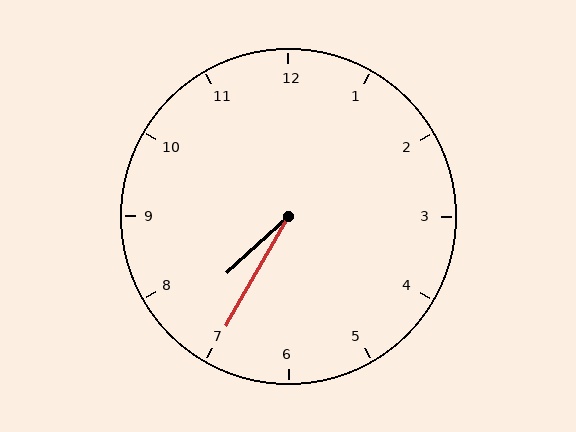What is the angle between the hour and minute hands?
Approximately 18 degrees.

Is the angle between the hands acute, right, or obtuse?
It is acute.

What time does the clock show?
7:35.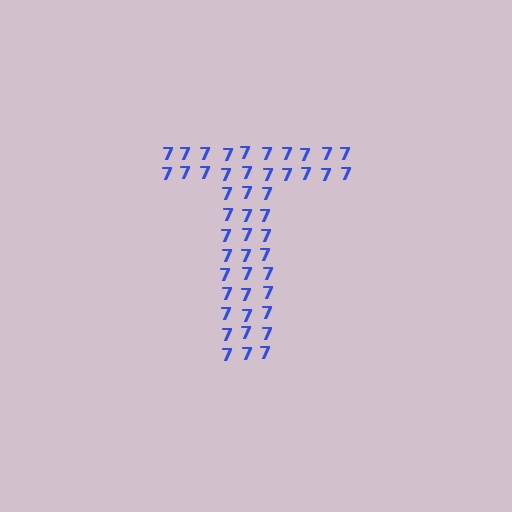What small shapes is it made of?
It is made of small digit 7's.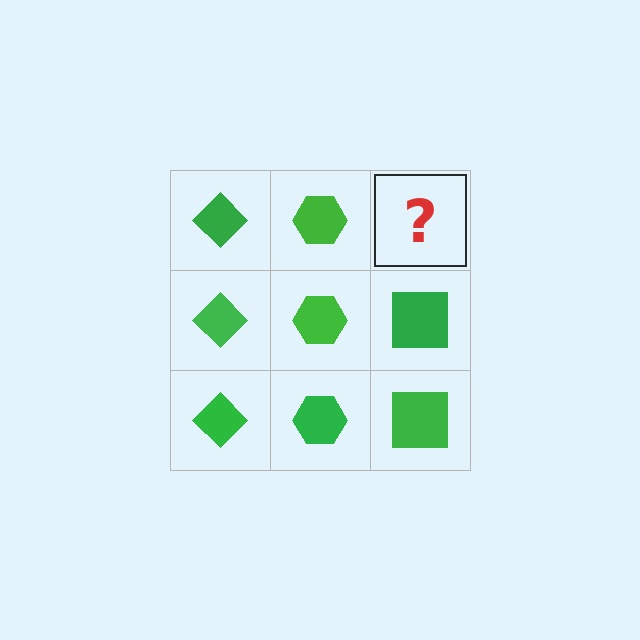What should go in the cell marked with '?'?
The missing cell should contain a green square.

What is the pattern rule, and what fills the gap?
The rule is that each column has a consistent shape. The gap should be filled with a green square.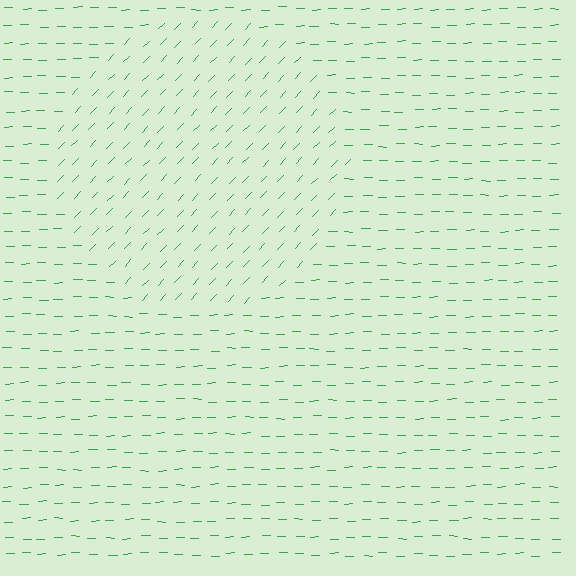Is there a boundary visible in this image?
Yes, there is a texture boundary formed by a change in line orientation.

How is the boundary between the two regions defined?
The boundary is defined purely by a change in line orientation (approximately 45 degrees difference). All lines are the same color and thickness.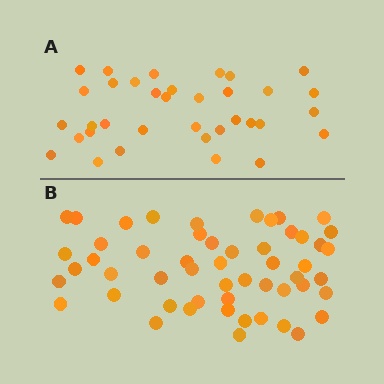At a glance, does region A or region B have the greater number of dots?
Region B (the bottom region) has more dots.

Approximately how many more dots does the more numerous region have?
Region B has approximately 20 more dots than region A.